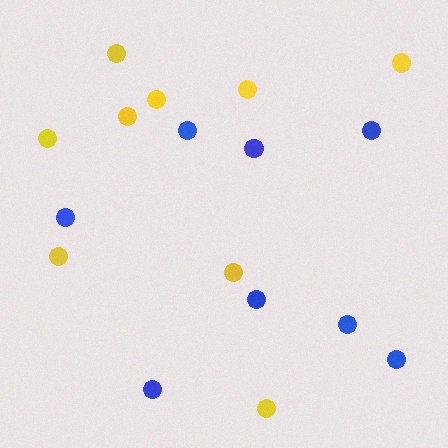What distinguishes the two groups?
There are 2 groups: one group of blue circles (8) and one group of yellow circles (9).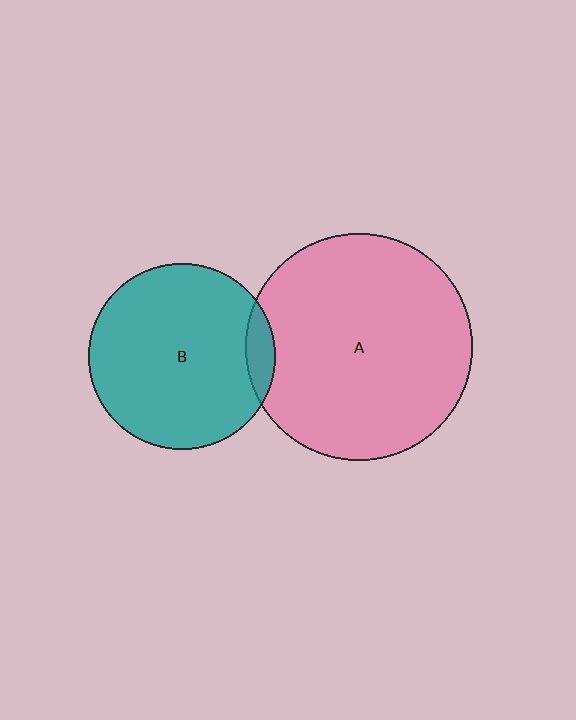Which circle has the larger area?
Circle A (pink).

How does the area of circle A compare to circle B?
Approximately 1.5 times.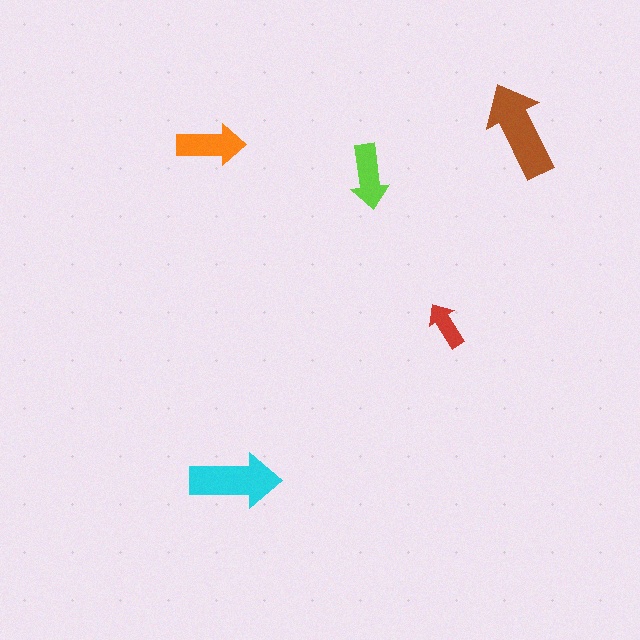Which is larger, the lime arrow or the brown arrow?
The brown one.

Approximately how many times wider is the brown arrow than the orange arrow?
About 1.5 times wider.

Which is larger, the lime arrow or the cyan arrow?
The cyan one.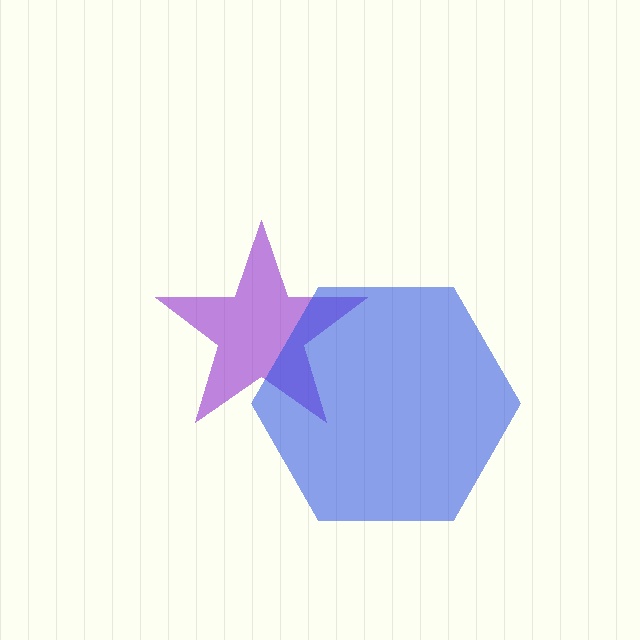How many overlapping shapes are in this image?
There are 2 overlapping shapes in the image.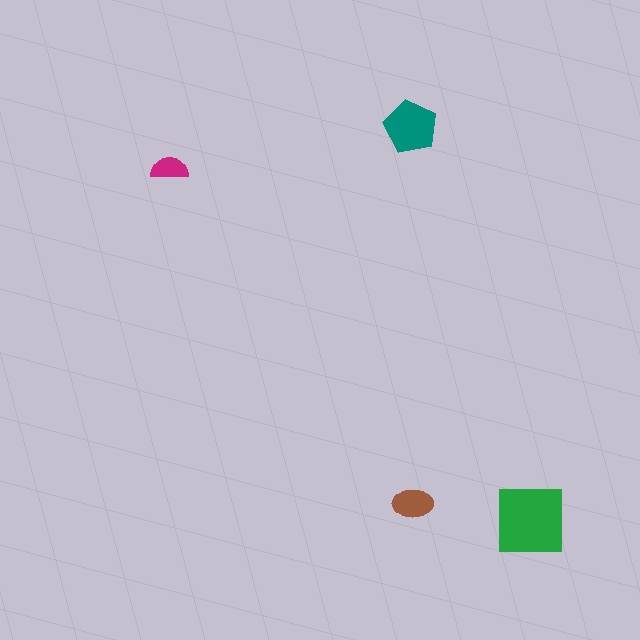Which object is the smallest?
The magenta semicircle.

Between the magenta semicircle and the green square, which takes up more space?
The green square.